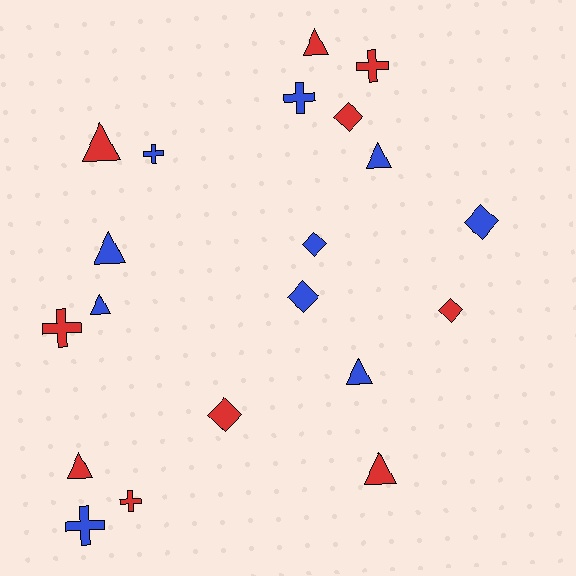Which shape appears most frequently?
Triangle, with 8 objects.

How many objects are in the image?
There are 20 objects.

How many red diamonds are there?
There are 3 red diamonds.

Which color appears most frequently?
Blue, with 10 objects.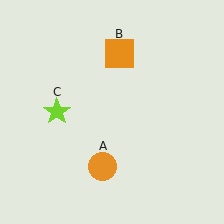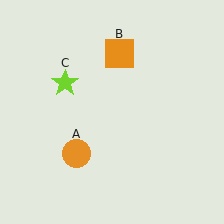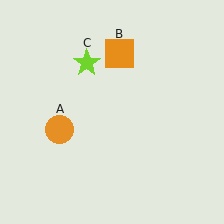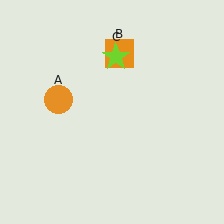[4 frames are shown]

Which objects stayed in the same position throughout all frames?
Orange square (object B) remained stationary.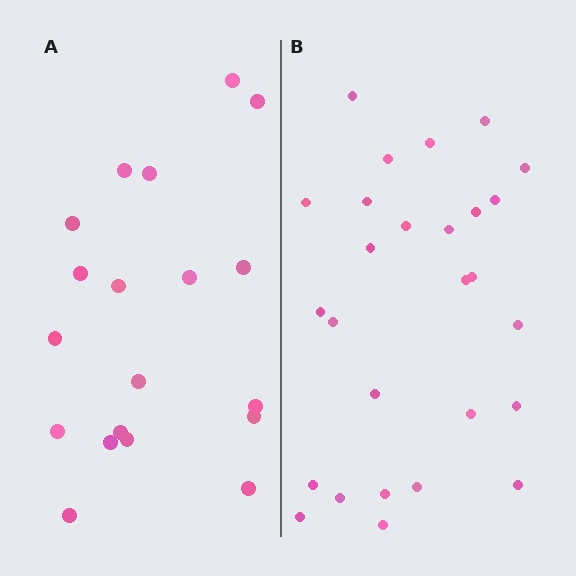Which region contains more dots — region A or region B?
Region B (the right region) has more dots.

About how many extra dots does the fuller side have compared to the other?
Region B has roughly 8 or so more dots than region A.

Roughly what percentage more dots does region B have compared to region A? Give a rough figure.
About 40% more.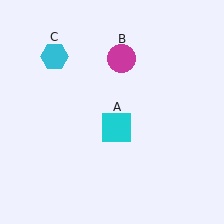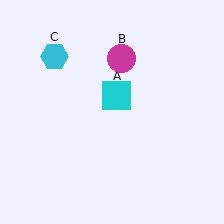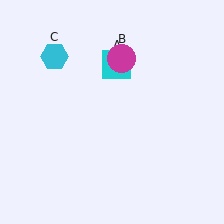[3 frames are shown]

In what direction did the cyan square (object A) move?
The cyan square (object A) moved up.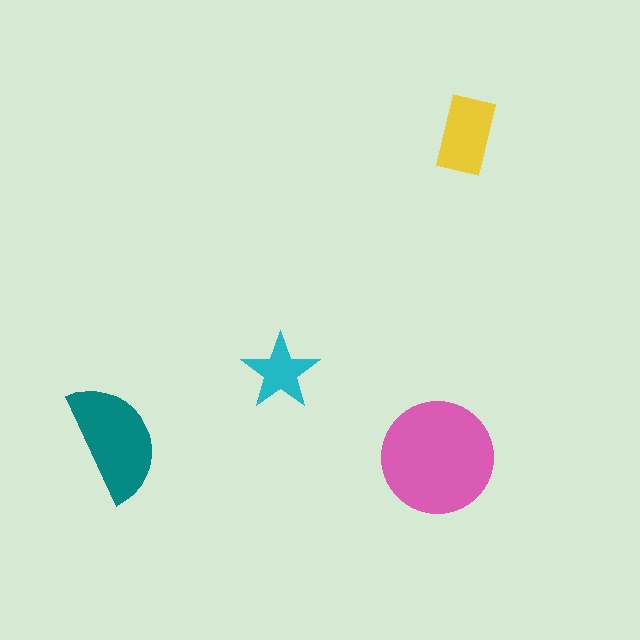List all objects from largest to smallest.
The pink circle, the teal semicircle, the yellow rectangle, the cyan star.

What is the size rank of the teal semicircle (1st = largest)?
2nd.